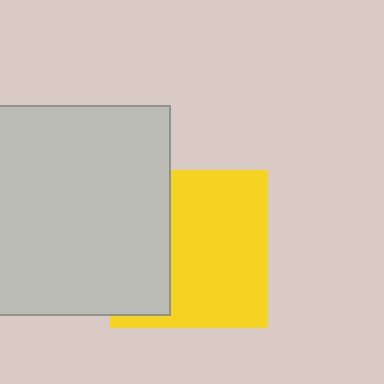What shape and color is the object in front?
The object in front is a light gray square.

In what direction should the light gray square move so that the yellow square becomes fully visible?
The light gray square should move left. That is the shortest direction to clear the overlap and leave the yellow square fully visible.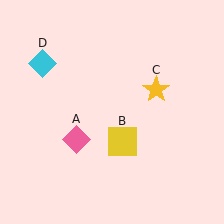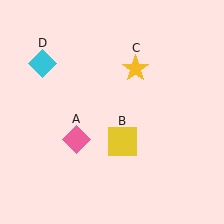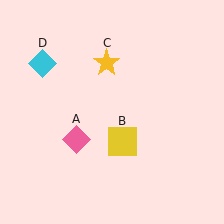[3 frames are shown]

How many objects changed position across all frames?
1 object changed position: yellow star (object C).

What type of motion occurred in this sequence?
The yellow star (object C) rotated counterclockwise around the center of the scene.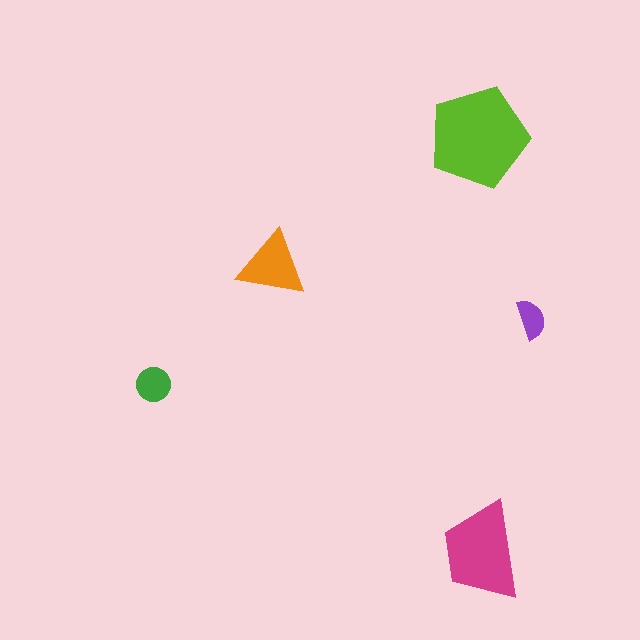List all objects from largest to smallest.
The lime pentagon, the magenta trapezoid, the orange triangle, the green circle, the purple semicircle.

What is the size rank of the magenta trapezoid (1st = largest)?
2nd.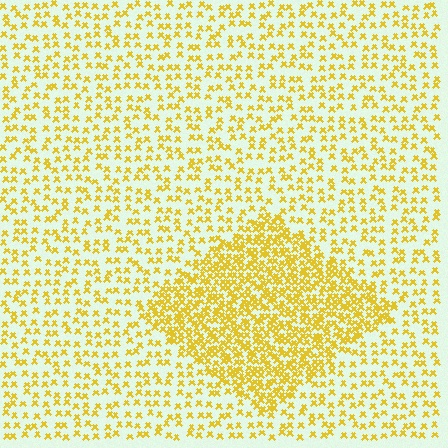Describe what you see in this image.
The image contains small yellow elements arranged at two different densities. A diamond-shaped region is visible where the elements are more densely packed than the surrounding area.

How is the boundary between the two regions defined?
The boundary is defined by a change in element density (approximately 2.4x ratio). All elements are the same color, size, and shape.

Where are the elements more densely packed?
The elements are more densely packed inside the diamond boundary.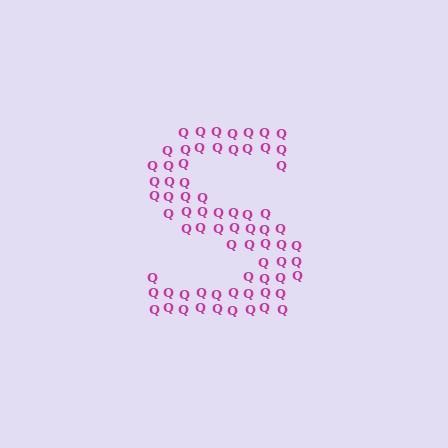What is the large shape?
The large shape is the letter S.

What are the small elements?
The small elements are letter Q's.